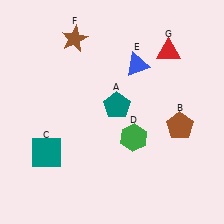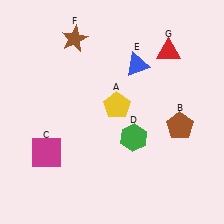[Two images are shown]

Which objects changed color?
A changed from teal to yellow. C changed from teal to magenta.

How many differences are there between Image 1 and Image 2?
There are 2 differences between the two images.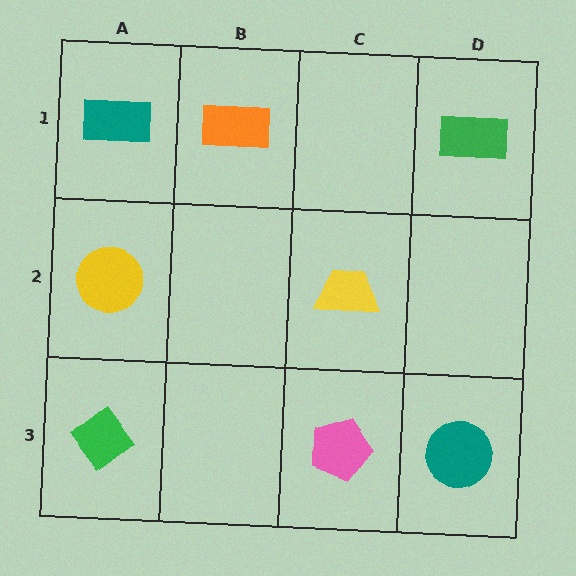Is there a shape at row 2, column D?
No, that cell is empty.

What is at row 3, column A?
A green diamond.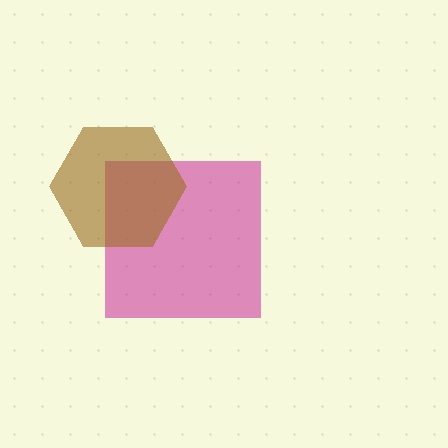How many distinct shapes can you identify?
There are 2 distinct shapes: a magenta square, a brown hexagon.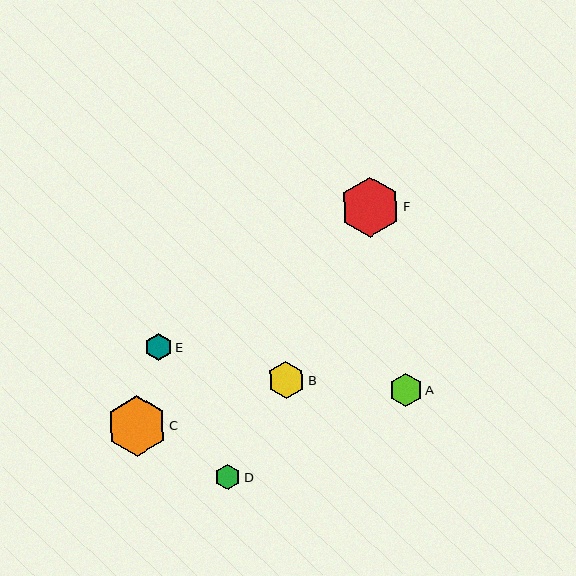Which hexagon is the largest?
Hexagon C is the largest with a size of approximately 60 pixels.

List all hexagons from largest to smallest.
From largest to smallest: C, F, B, A, E, D.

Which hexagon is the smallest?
Hexagon D is the smallest with a size of approximately 25 pixels.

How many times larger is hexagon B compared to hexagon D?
Hexagon B is approximately 1.5 times the size of hexagon D.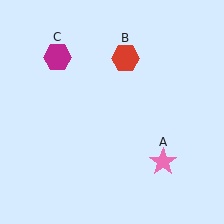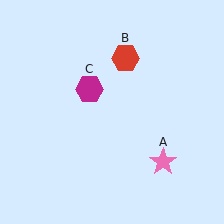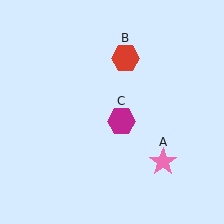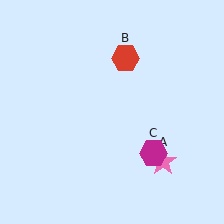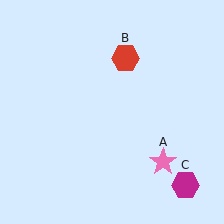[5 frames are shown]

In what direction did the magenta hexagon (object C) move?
The magenta hexagon (object C) moved down and to the right.